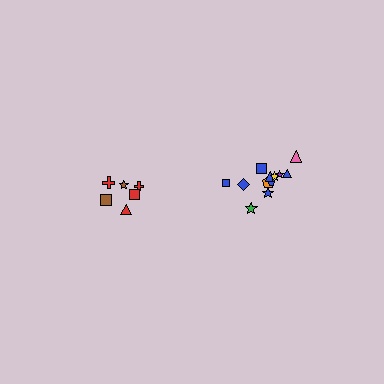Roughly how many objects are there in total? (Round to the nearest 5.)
Roughly 20 objects in total.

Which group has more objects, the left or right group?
The right group.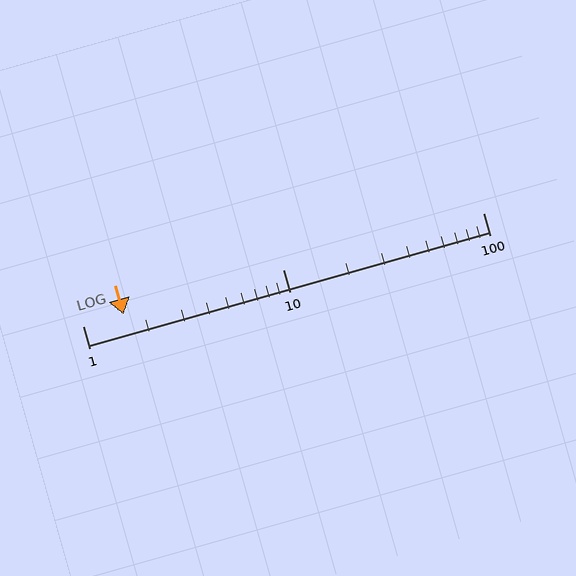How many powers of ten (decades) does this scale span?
The scale spans 2 decades, from 1 to 100.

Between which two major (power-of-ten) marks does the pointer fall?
The pointer is between 1 and 10.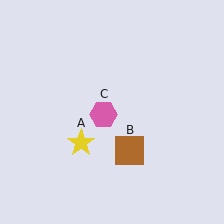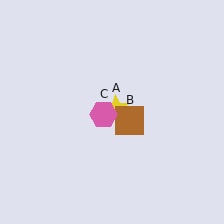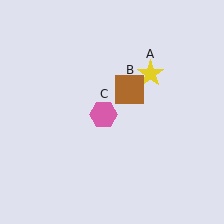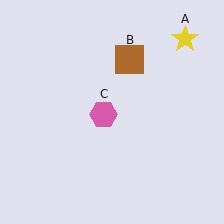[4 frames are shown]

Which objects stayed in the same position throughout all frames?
Pink hexagon (object C) remained stationary.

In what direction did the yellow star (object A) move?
The yellow star (object A) moved up and to the right.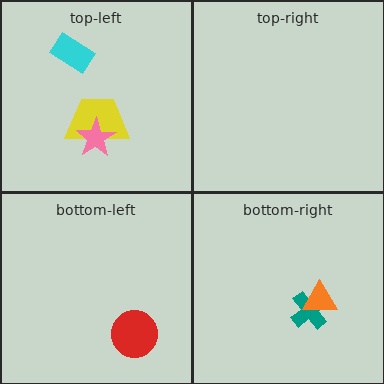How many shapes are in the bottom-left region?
1.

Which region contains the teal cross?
The bottom-right region.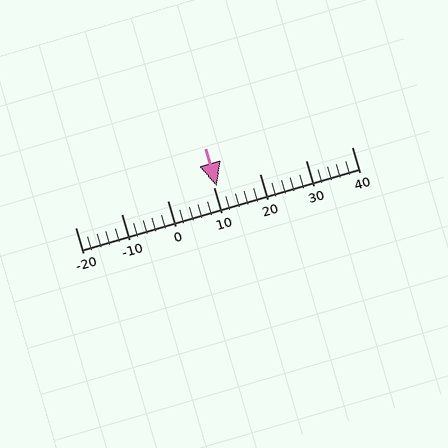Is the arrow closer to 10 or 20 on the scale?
The arrow is closer to 10.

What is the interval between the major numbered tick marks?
The major tick marks are spaced 10 units apart.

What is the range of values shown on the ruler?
The ruler shows values from -20 to 40.